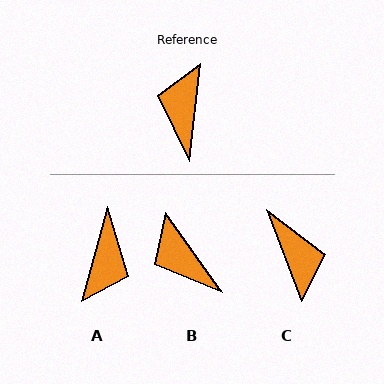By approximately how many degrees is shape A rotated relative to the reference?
Approximately 171 degrees counter-clockwise.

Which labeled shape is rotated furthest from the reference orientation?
A, about 171 degrees away.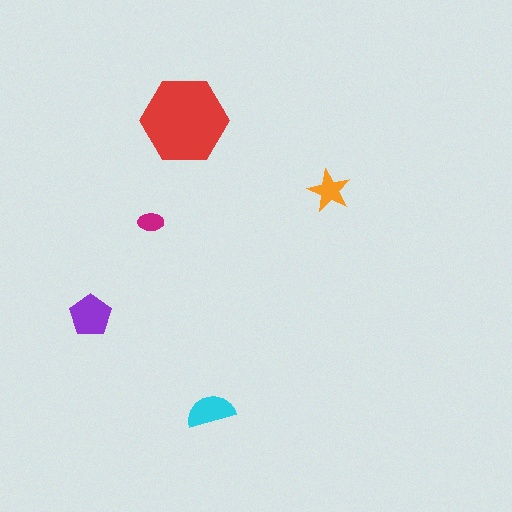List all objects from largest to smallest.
The red hexagon, the purple pentagon, the cyan semicircle, the orange star, the magenta ellipse.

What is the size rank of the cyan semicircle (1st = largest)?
3rd.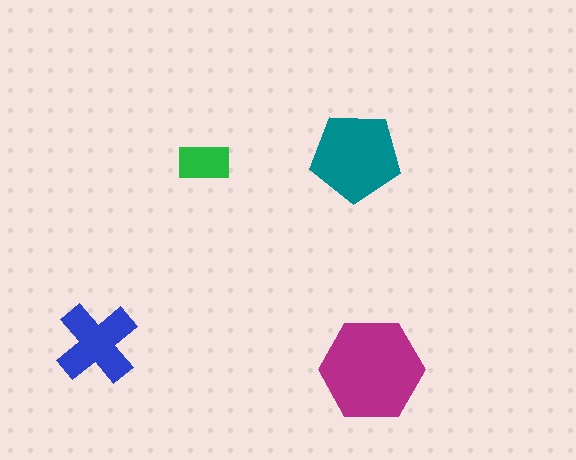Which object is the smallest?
The green rectangle.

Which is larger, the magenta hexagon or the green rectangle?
The magenta hexagon.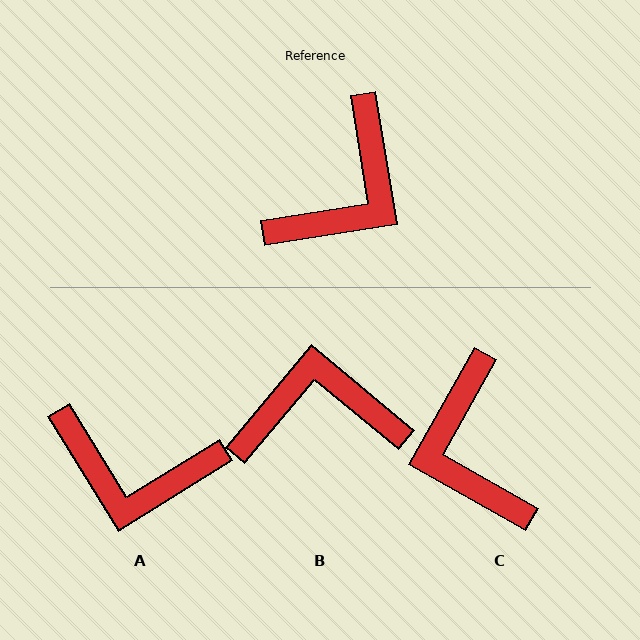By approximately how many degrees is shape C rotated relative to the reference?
Approximately 129 degrees clockwise.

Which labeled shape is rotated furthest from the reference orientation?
B, about 131 degrees away.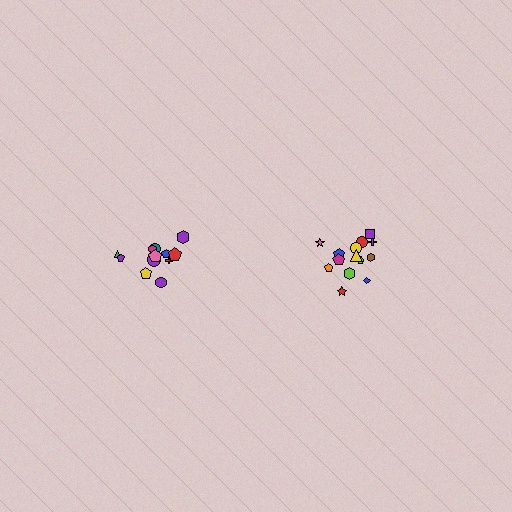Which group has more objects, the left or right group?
The right group.